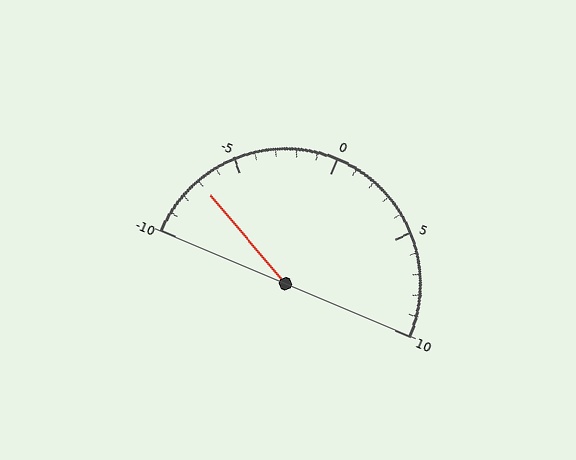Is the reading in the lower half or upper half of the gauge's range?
The reading is in the lower half of the range (-10 to 10).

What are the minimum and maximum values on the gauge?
The gauge ranges from -10 to 10.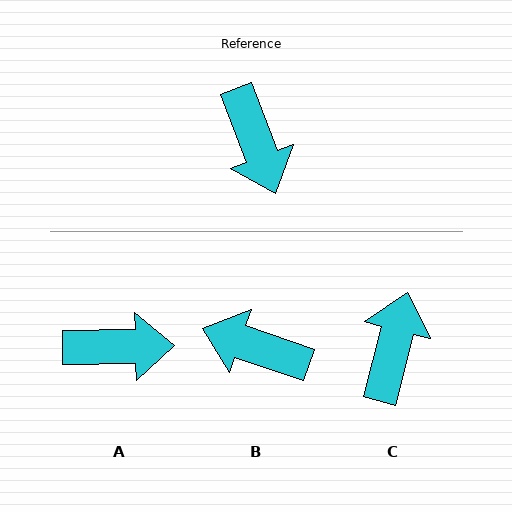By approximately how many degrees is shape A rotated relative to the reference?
Approximately 70 degrees counter-clockwise.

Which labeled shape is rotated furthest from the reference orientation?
C, about 145 degrees away.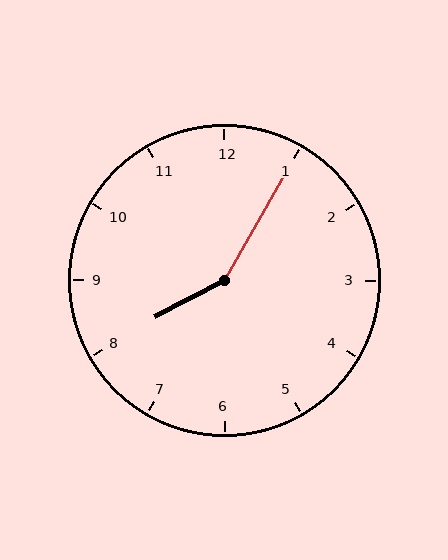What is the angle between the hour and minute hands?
Approximately 148 degrees.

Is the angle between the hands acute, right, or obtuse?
It is obtuse.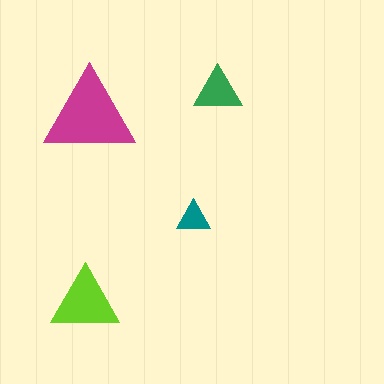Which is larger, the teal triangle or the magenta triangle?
The magenta one.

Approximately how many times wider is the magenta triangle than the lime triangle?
About 1.5 times wider.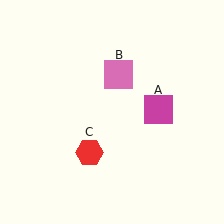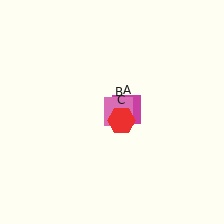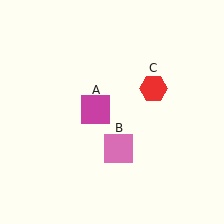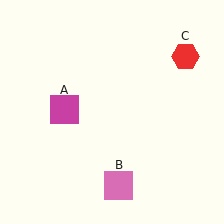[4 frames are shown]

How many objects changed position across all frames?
3 objects changed position: magenta square (object A), pink square (object B), red hexagon (object C).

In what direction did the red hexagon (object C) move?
The red hexagon (object C) moved up and to the right.